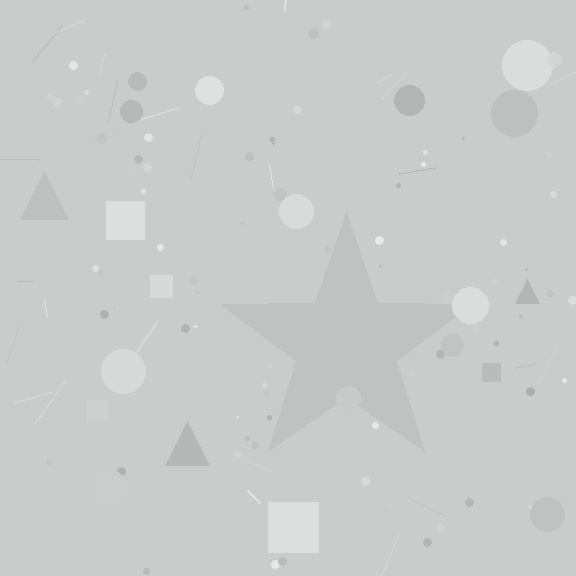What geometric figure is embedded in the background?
A star is embedded in the background.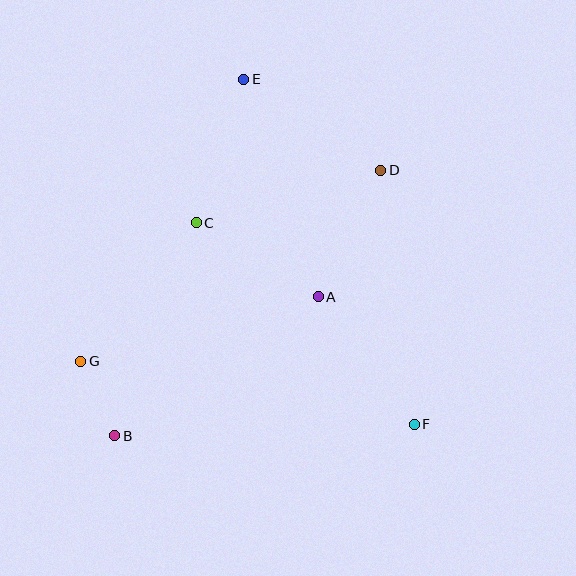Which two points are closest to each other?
Points B and G are closest to each other.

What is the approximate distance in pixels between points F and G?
The distance between F and G is approximately 340 pixels.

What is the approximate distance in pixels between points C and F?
The distance between C and F is approximately 297 pixels.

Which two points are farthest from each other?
Points E and F are farthest from each other.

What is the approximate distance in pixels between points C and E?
The distance between C and E is approximately 151 pixels.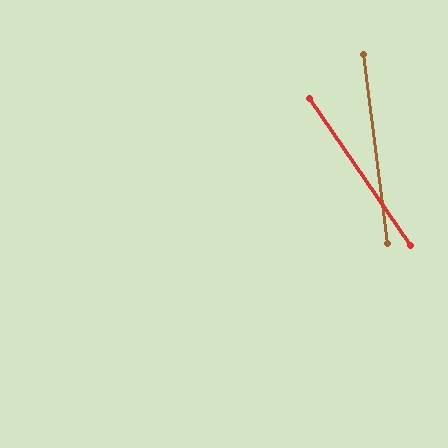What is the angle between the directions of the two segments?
Approximately 27 degrees.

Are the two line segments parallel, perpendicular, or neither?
Neither parallel nor perpendicular — they differ by about 27°.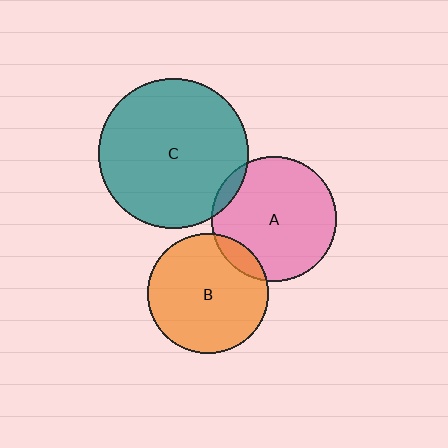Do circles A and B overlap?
Yes.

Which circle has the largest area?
Circle C (teal).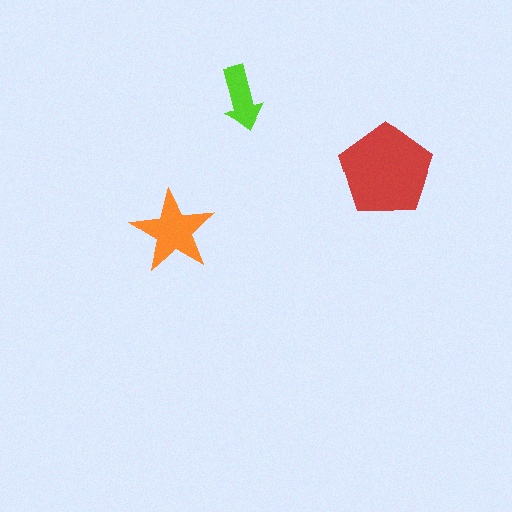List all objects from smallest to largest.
The lime arrow, the orange star, the red pentagon.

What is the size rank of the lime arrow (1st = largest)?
3rd.